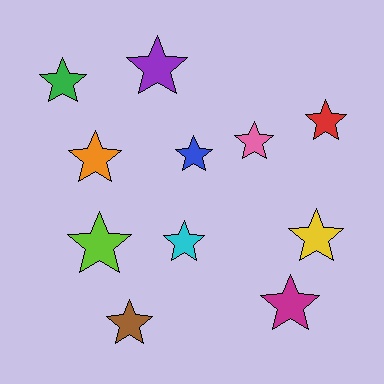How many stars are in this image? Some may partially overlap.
There are 11 stars.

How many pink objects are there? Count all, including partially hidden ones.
There is 1 pink object.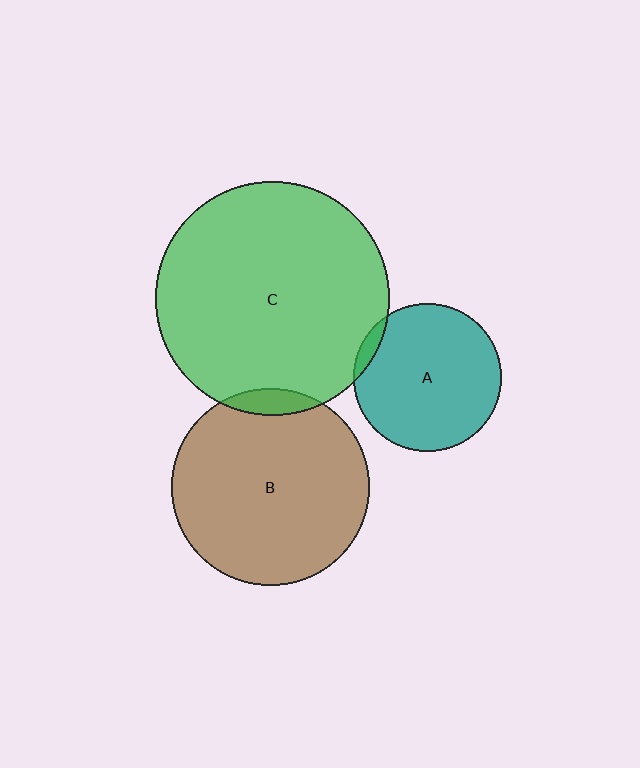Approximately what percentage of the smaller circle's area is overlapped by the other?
Approximately 5%.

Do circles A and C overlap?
Yes.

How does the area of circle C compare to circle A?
Approximately 2.5 times.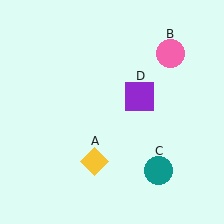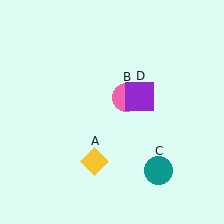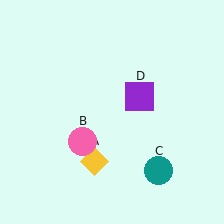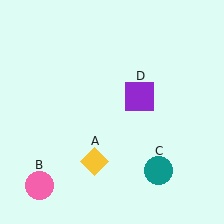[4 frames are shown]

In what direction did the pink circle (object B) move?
The pink circle (object B) moved down and to the left.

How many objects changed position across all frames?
1 object changed position: pink circle (object B).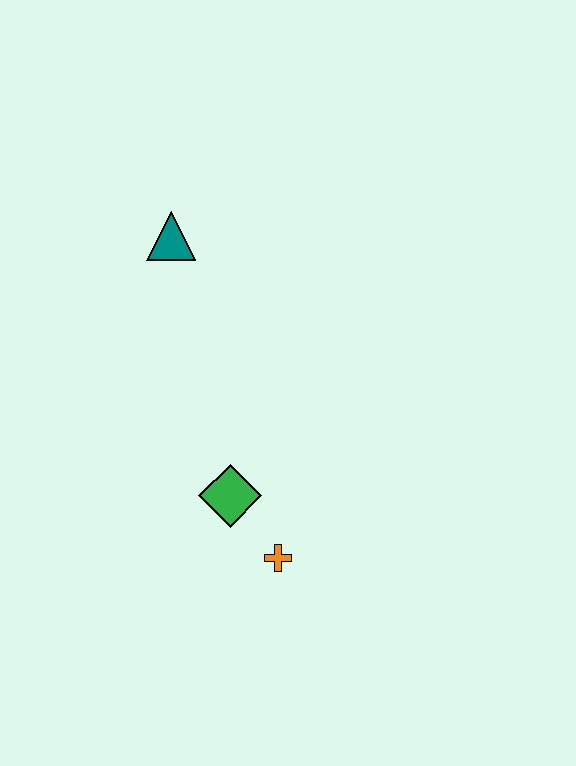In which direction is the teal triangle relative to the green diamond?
The teal triangle is above the green diamond.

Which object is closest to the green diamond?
The orange cross is closest to the green diamond.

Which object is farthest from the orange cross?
The teal triangle is farthest from the orange cross.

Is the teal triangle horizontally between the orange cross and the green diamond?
No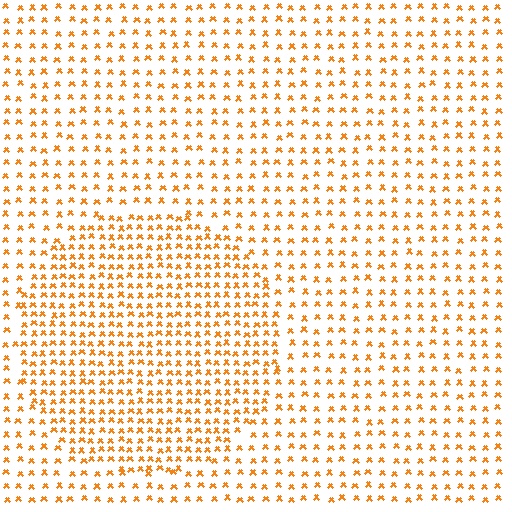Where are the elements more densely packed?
The elements are more densely packed inside the circle boundary.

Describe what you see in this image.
The image contains small orange elements arranged at two different densities. A circle-shaped region is visible where the elements are more densely packed than the surrounding area.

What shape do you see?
I see a circle.